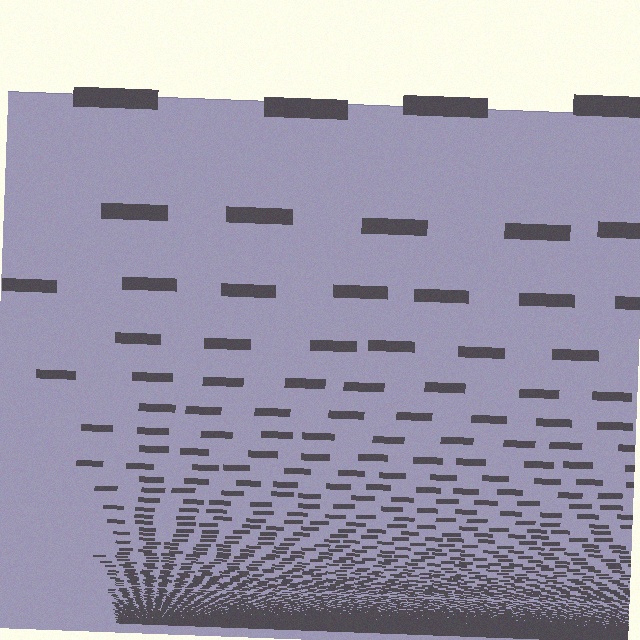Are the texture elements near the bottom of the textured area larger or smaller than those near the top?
Smaller. The gradient is inverted — elements near the bottom are smaller and denser.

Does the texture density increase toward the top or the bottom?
Density increases toward the bottom.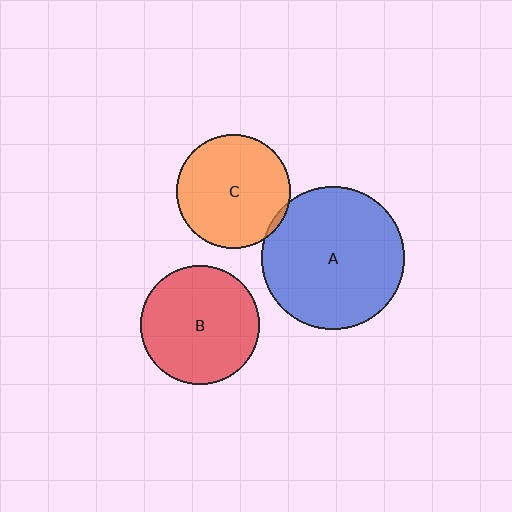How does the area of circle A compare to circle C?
Approximately 1.6 times.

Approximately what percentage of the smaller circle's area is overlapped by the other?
Approximately 5%.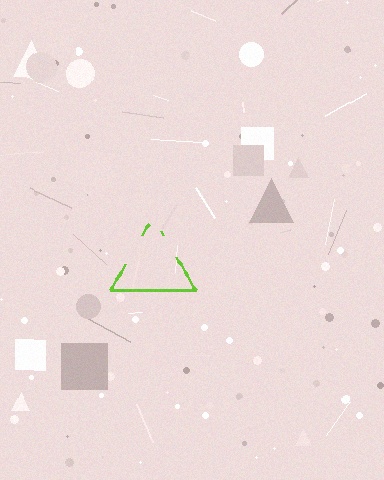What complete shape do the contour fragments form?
The contour fragments form a triangle.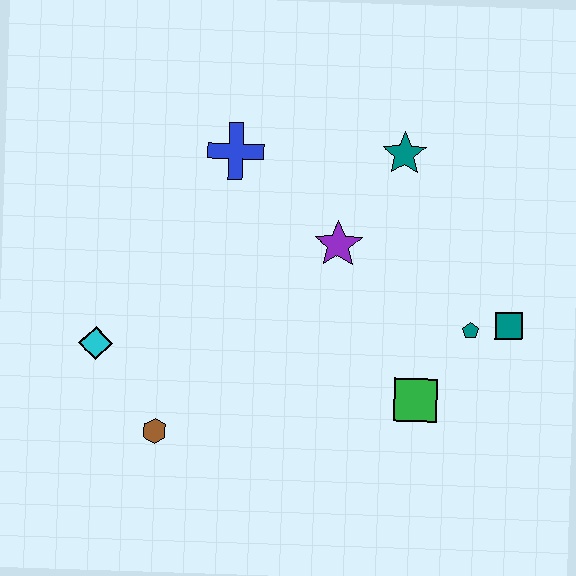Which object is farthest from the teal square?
The cyan diamond is farthest from the teal square.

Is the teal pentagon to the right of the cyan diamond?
Yes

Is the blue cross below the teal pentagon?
No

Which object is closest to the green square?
The teal pentagon is closest to the green square.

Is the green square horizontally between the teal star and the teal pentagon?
Yes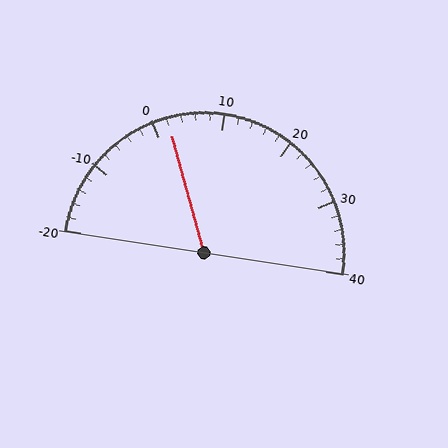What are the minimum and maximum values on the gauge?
The gauge ranges from -20 to 40.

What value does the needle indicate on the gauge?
The needle indicates approximately 2.